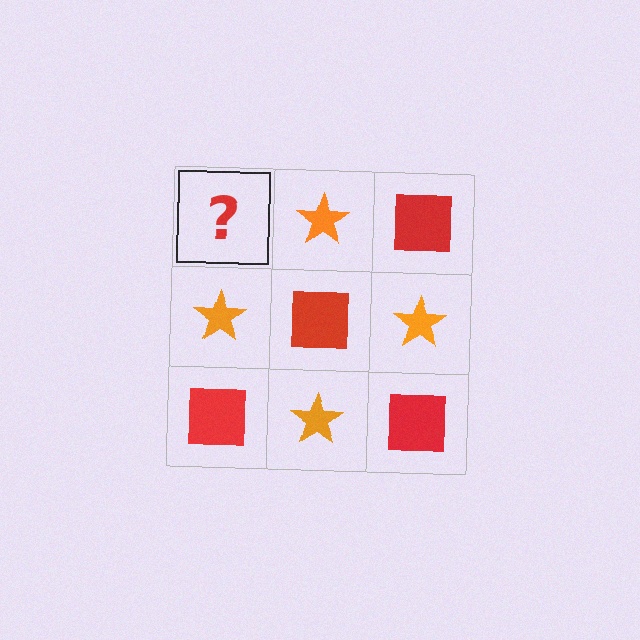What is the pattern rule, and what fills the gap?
The rule is that it alternates red square and orange star in a checkerboard pattern. The gap should be filled with a red square.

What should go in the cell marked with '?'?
The missing cell should contain a red square.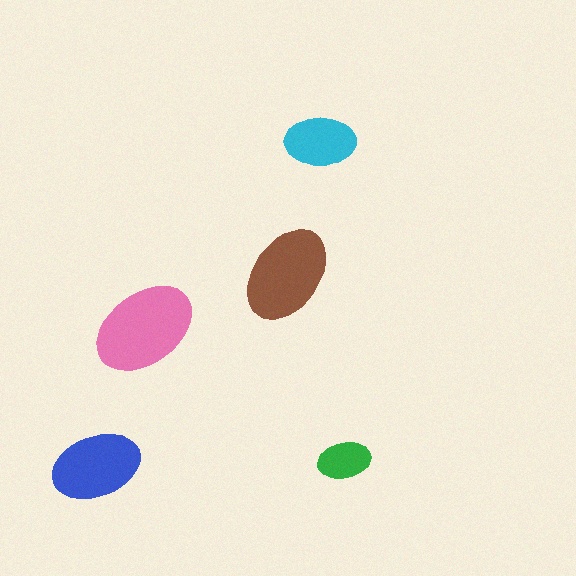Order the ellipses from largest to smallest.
the pink one, the brown one, the blue one, the cyan one, the green one.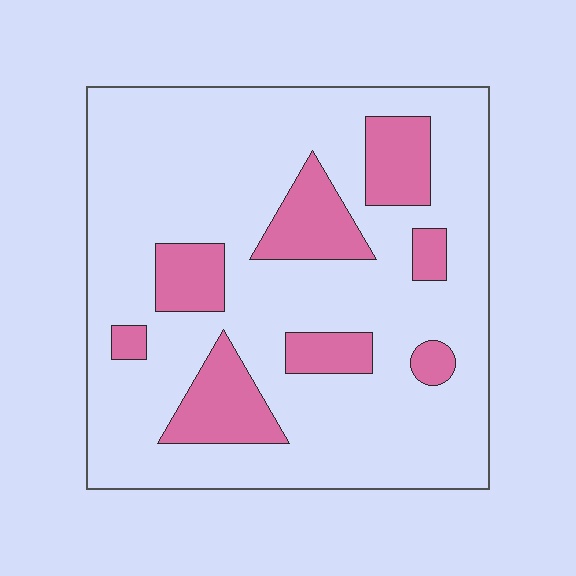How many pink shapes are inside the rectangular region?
8.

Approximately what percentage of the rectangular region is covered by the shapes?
Approximately 20%.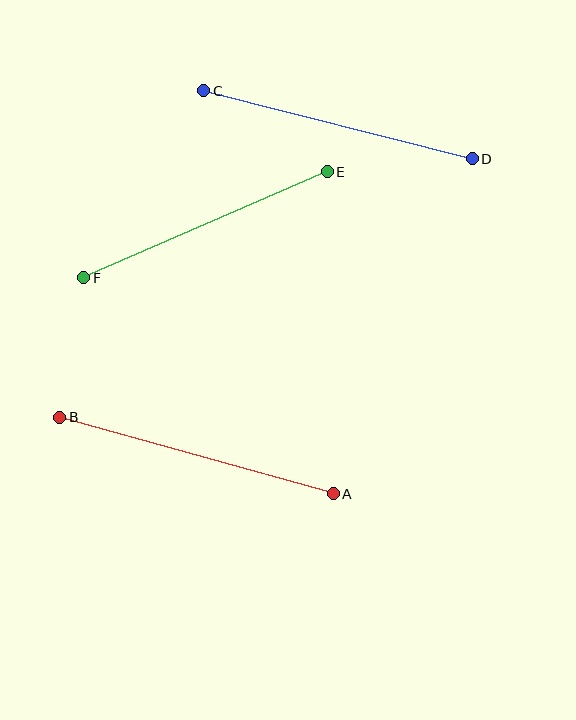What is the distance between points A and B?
The distance is approximately 284 pixels.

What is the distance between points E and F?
The distance is approximately 266 pixels.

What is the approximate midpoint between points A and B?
The midpoint is at approximately (197, 456) pixels.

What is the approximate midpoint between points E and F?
The midpoint is at approximately (206, 225) pixels.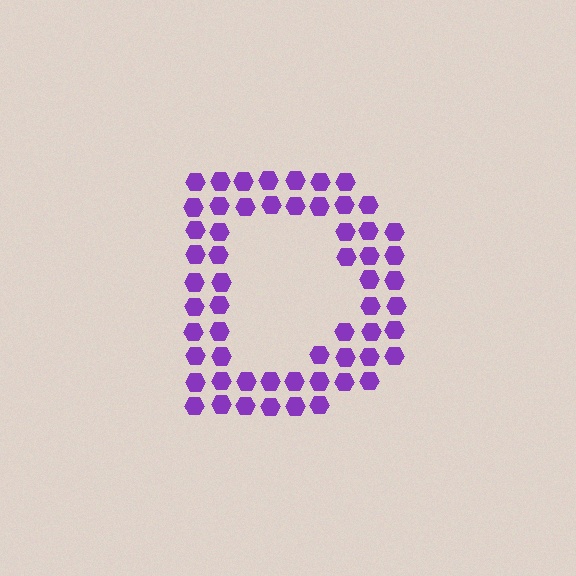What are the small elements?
The small elements are hexagons.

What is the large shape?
The large shape is the letter D.